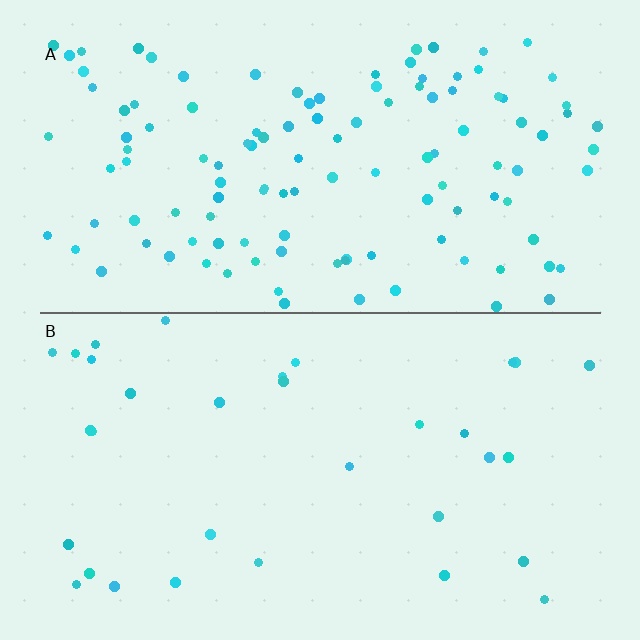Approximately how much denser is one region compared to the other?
Approximately 3.6× — region A over region B.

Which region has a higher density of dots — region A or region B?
A (the top).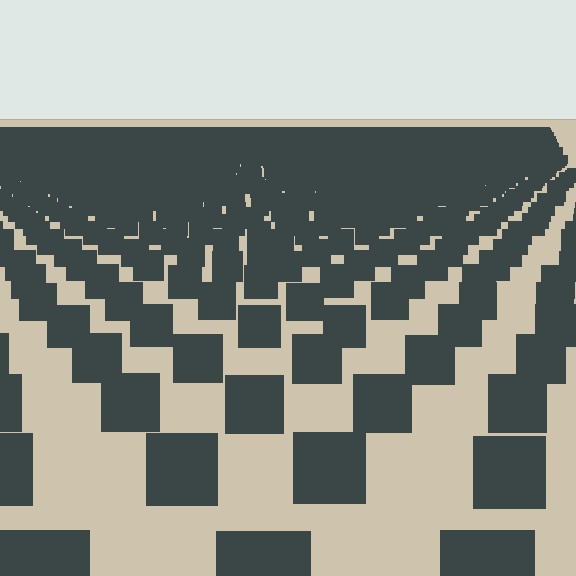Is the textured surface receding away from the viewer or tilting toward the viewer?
The surface is receding away from the viewer. Texture elements get smaller and denser toward the top.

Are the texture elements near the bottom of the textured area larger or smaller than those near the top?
Larger. Near the bottom, elements are closer to the viewer and appear at a bigger on-screen size.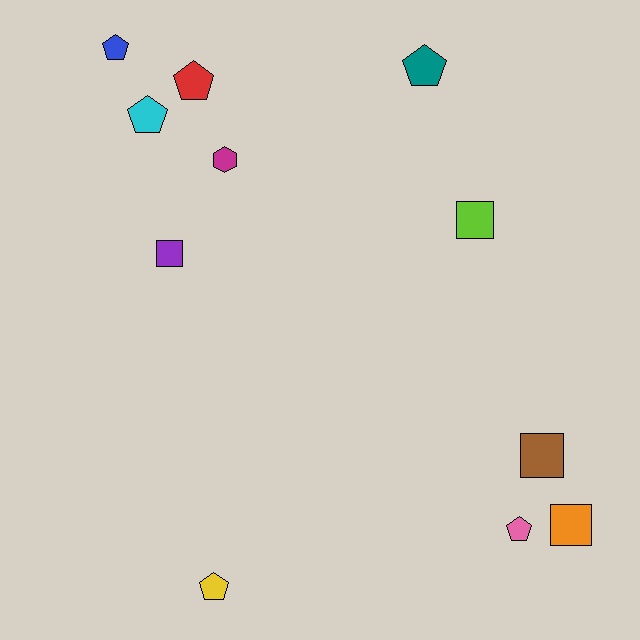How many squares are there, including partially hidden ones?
There are 4 squares.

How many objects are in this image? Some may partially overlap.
There are 11 objects.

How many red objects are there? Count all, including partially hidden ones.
There is 1 red object.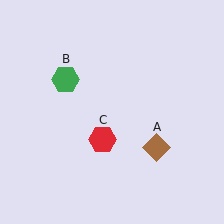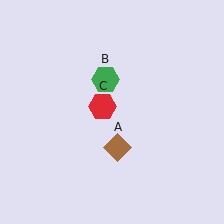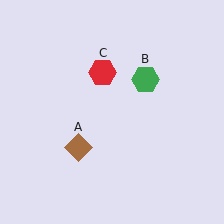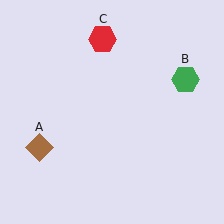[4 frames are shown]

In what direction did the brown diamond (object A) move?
The brown diamond (object A) moved left.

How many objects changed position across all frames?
3 objects changed position: brown diamond (object A), green hexagon (object B), red hexagon (object C).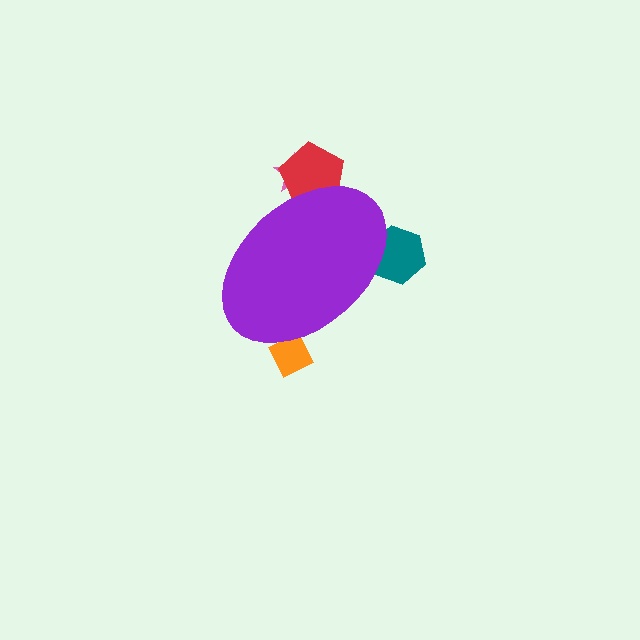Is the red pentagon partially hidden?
Yes, the red pentagon is partially hidden behind the purple ellipse.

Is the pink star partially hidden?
Yes, the pink star is partially hidden behind the purple ellipse.